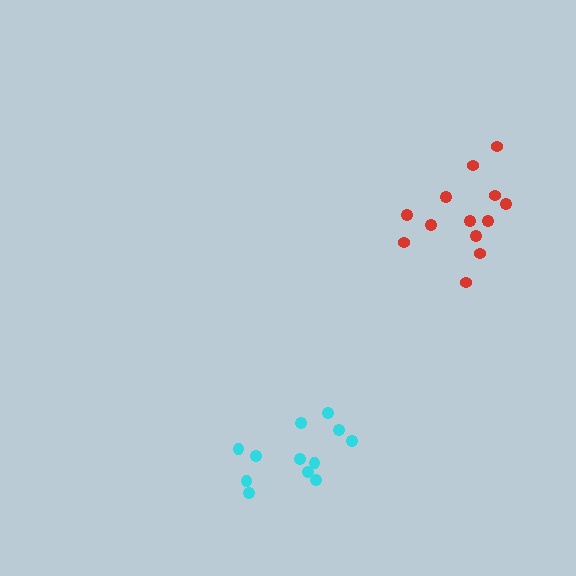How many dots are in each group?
Group 1: 13 dots, Group 2: 12 dots (25 total).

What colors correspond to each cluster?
The clusters are colored: red, cyan.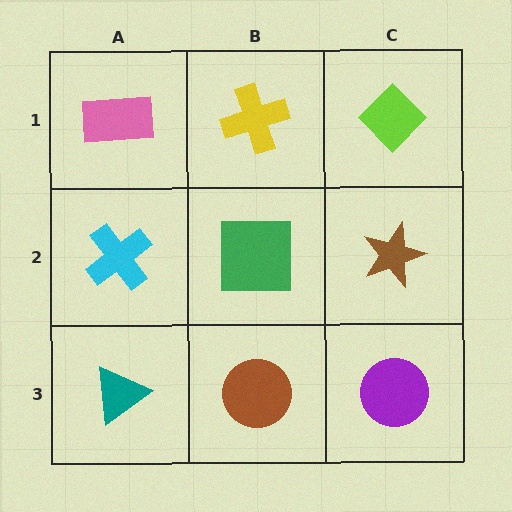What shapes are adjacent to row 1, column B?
A green square (row 2, column B), a pink rectangle (row 1, column A), a lime diamond (row 1, column C).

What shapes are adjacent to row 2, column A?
A pink rectangle (row 1, column A), a teal triangle (row 3, column A), a green square (row 2, column B).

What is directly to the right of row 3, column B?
A purple circle.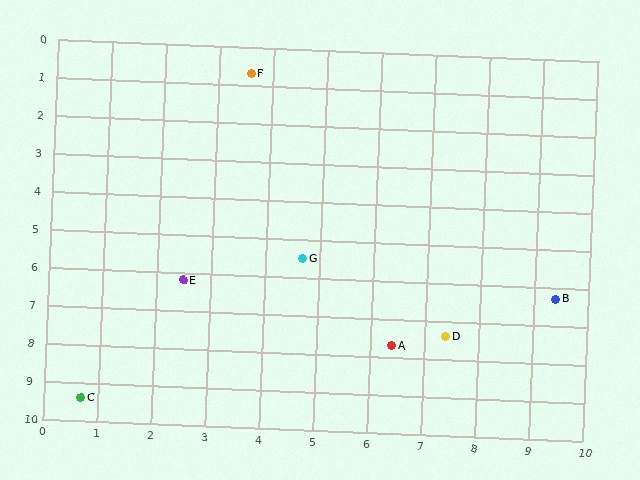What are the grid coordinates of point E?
Point E is at approximately (2.5, 6.2).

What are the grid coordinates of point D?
Point D is at approximately (7.4, 7.4).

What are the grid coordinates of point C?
Point C is at approximately (0.7, 9.4).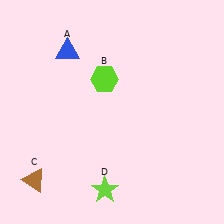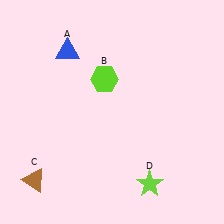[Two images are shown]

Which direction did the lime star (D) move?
The lime star (D) moved right.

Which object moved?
The lime star (D) moved right.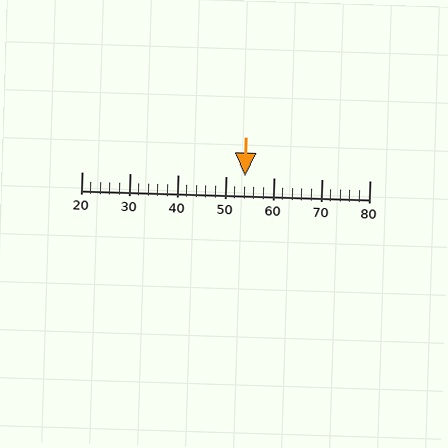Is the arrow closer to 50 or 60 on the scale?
The arrow is closer to 50.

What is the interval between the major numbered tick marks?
The major tick marks are spaced 10 units apart.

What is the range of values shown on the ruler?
The ruler shows values from 20 to 80.